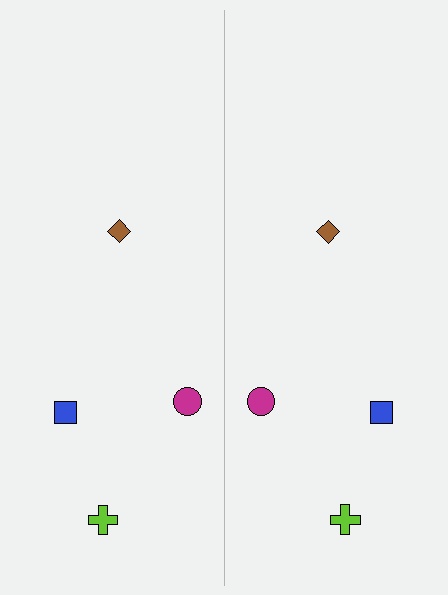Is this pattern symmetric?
Yes, this pattern has bilateral (reflection) symmetry.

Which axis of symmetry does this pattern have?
The pattern has a vertical axis of symmetry running through the center of the image.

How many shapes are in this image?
There are 8 shapes in this image.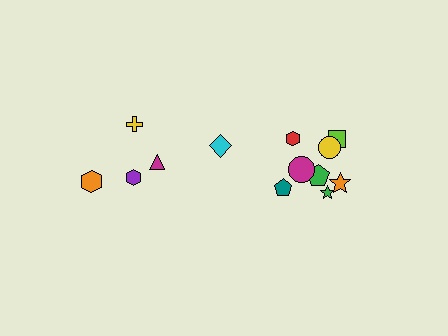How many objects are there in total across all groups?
There are 13 objects.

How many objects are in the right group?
There are 8 objects.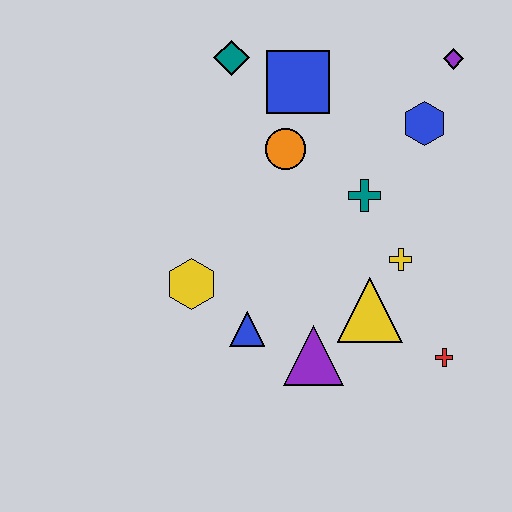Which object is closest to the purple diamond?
The blue hexagon is closest to the purple diamond.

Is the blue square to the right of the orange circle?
Yes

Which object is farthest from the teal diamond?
The red cross is farthest from the teal diamond.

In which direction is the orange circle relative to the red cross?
The orange circle is above the red cross.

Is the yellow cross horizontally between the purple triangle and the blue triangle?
No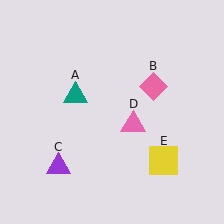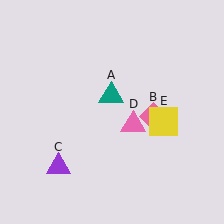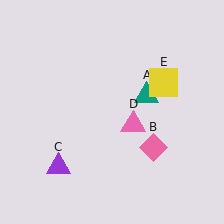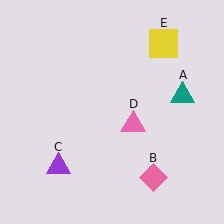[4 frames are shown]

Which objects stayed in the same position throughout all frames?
Purple triangle (object C) and pink triangle (object D) remained stationary.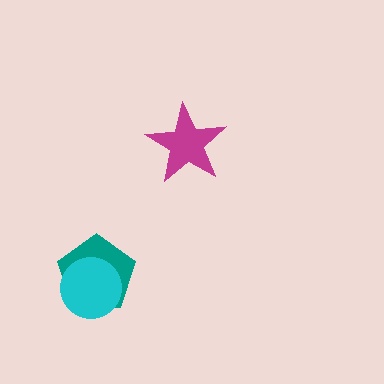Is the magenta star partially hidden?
No, no other shape covers it.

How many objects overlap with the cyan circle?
1 object overlaps with the cyan circle.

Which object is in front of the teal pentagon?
The cyan circle is in front of the teal pentagon.